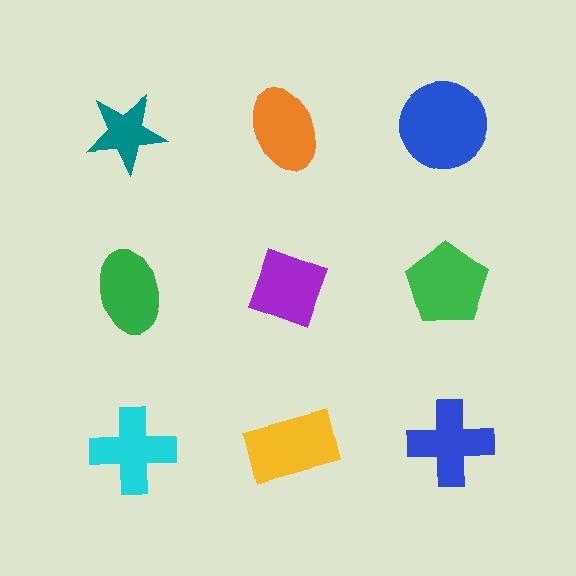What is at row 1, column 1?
A teal star.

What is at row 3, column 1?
A cyan cross.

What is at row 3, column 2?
A yellow rectangle.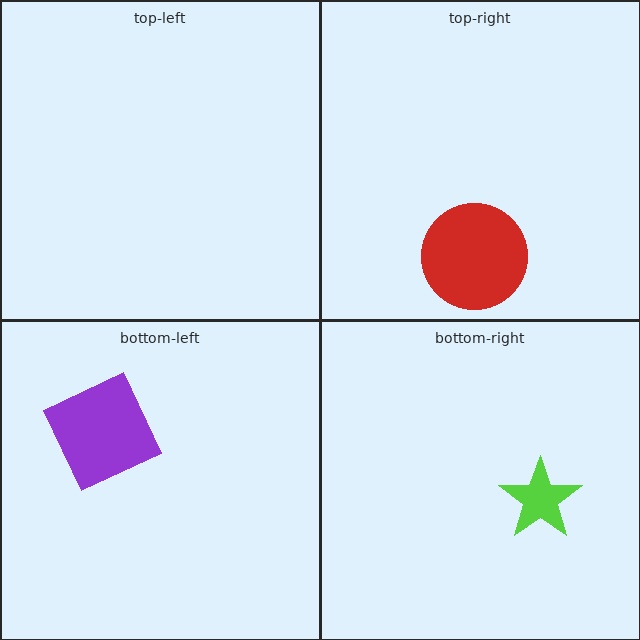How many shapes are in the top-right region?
1.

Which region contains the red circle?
The top-right region.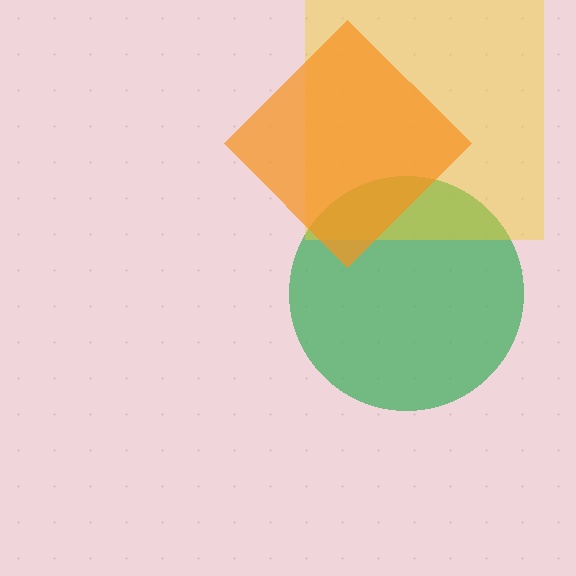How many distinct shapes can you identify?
There are 3 distinct shapes: a green circle, a yellow square, an orange diamond.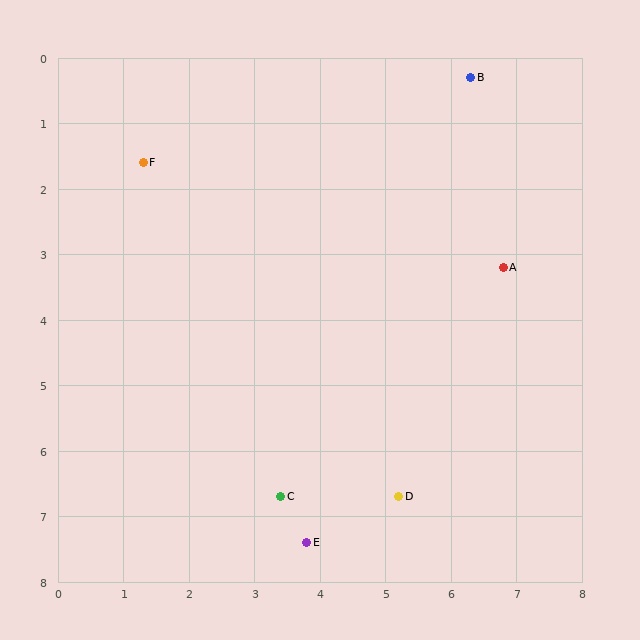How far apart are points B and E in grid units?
Points B and E are about 7.5 grid units apart.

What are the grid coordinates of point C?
Point C is at approximately (3.4, 6.7).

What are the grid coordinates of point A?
Point A is at approximately (6.8, 3.2).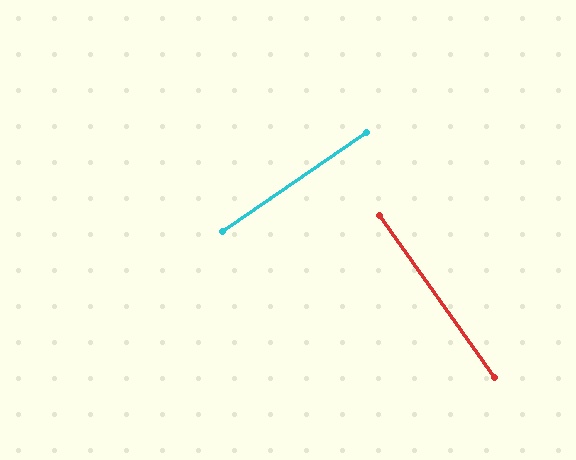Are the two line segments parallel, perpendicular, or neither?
Perpendicular — they meet at approximately 89°.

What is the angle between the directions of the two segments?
Approximately 89 degrees.